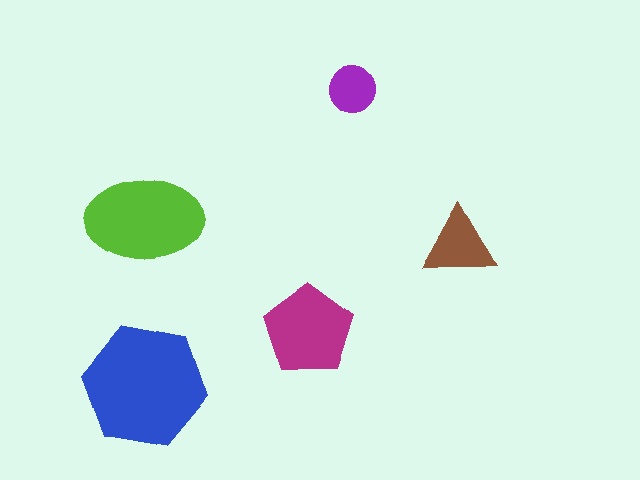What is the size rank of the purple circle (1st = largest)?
5th.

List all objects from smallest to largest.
The purple circle, the brown triangle, the magenta pentagon, the lime ellipse, the blue hexagon.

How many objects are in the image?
There are 5 objects in the image.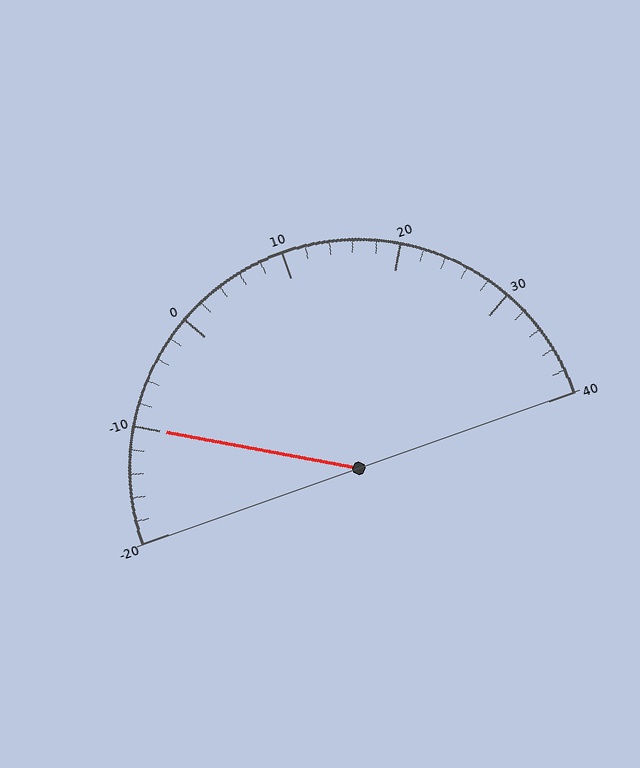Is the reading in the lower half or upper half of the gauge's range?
The reading is in the lower half of the range (-20 to 40).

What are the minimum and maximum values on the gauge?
The gauge ranges from -20 to 40.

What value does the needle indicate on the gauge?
The needle indicates approximately -10.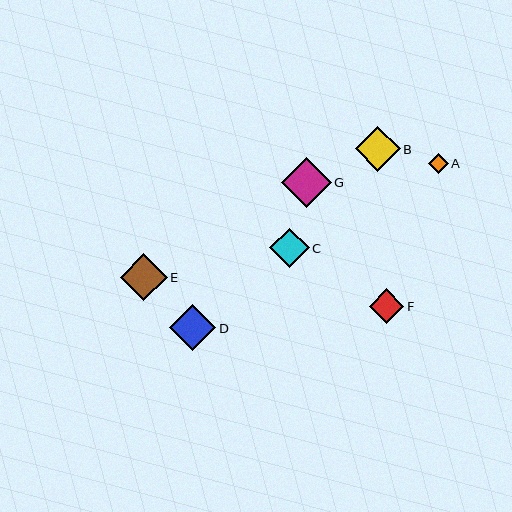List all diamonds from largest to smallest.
From largest to smallest: G, E, D, B, C, F, A.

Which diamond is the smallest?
Diamond A is the smallest with a size of approximately 19 pixels.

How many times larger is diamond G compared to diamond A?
Diamond G is approximately 2.5 times the size of diamond A.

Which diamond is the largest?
Diamond G is the largest with a size of approximately 49 pixels.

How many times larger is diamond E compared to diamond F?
Diamond E is approximately 1.4 times the size of diamond F.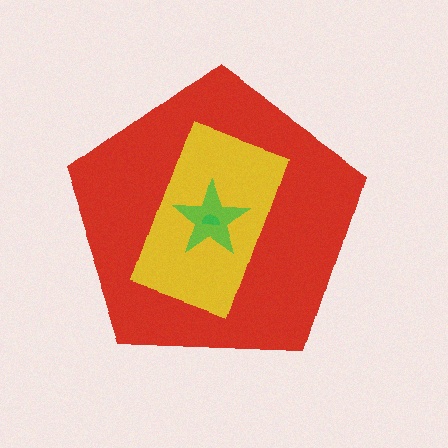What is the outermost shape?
The red pentagon.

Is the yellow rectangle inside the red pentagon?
Yes.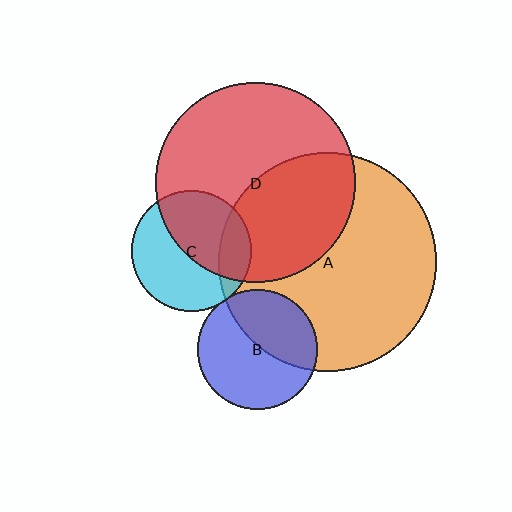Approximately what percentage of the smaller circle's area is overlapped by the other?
Approximately 40%.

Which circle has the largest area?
Circle A (orange).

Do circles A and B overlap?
Yes.